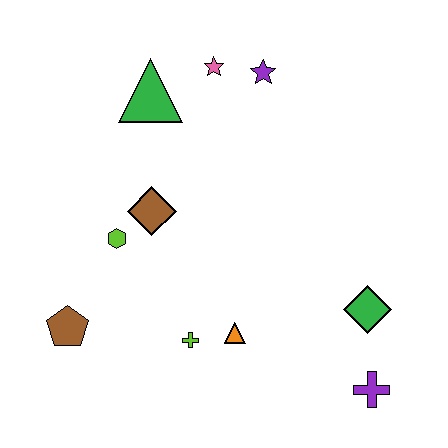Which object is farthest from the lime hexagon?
The purple cross is farthest from the lime hexagon.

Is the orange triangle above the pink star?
No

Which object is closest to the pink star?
The purple star is closest to the pink star.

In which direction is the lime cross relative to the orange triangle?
The lime cross is to the left of the orange triangle.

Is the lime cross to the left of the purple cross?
Yes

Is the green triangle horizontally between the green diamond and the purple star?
No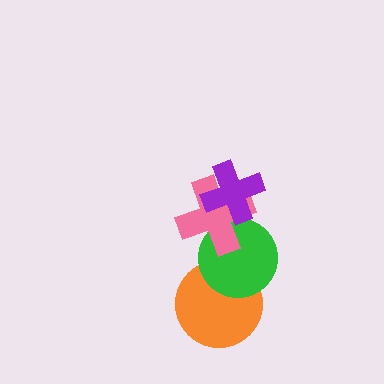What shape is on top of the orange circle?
The green circle is on top of the orange circle.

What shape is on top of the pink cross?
The purple cross is on top of the pink cross.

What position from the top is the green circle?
The green circle is 3rd from the top.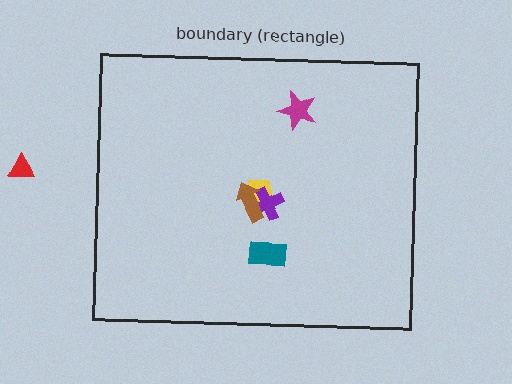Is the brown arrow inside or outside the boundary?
Inside.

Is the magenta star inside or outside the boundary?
Inside.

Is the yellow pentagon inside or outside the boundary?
Inside.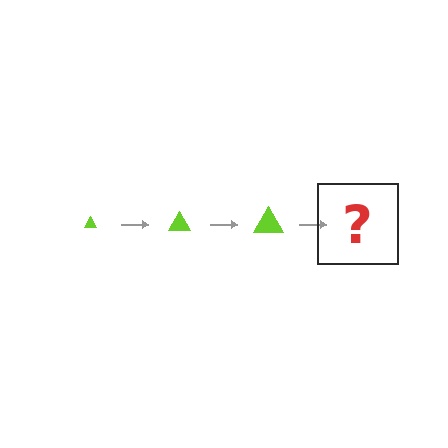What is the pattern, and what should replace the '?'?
The pattern is that the triangle gets progressively larger each step. The '?' should be a lime triangle, larger than the previous one.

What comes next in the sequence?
The next element should be a lime triangle, larger than the previous one.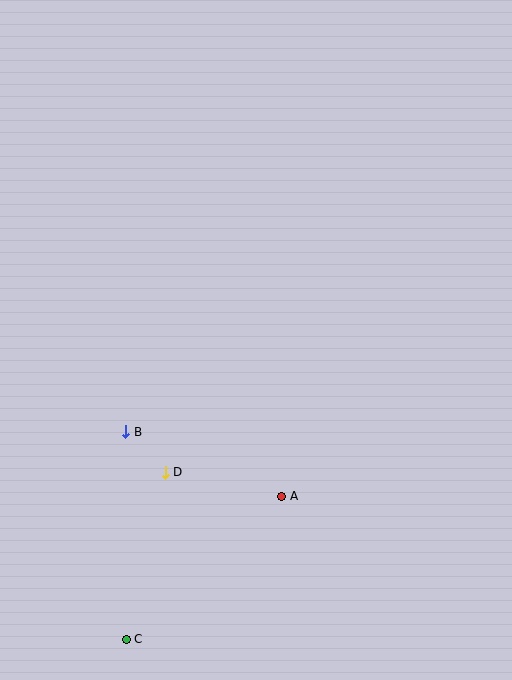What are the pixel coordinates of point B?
Point B is at (126, 432).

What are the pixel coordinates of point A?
Point A is at (282, 496).